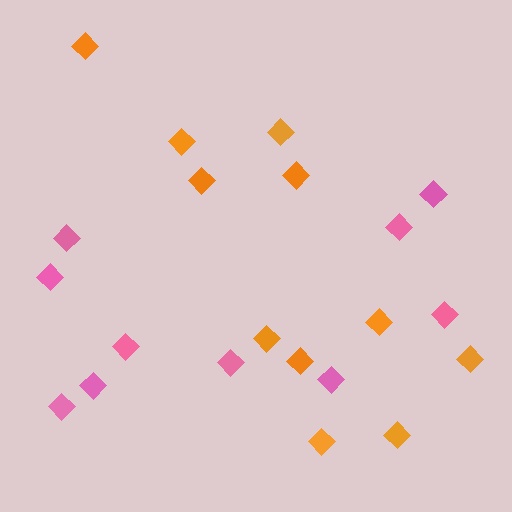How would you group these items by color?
There are 2 groups: one group of pink diamonds (10) and one group of orange diamonds (11).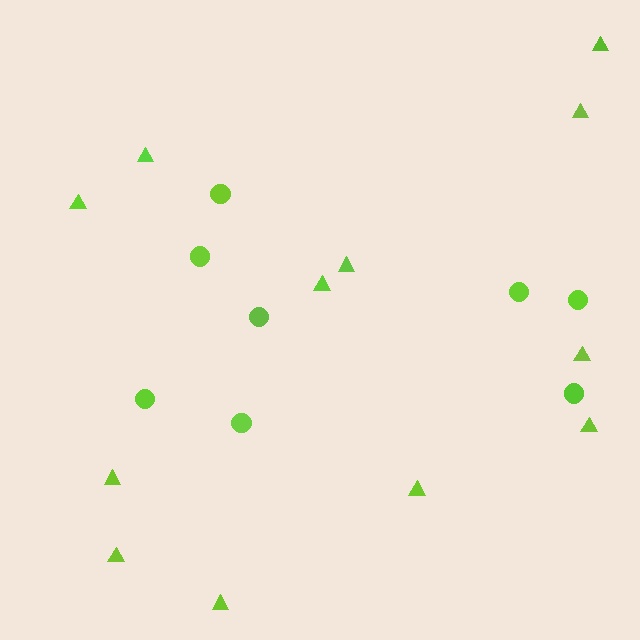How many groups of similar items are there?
There are 2 groups: one group of triangles (12) and one group of circles (8).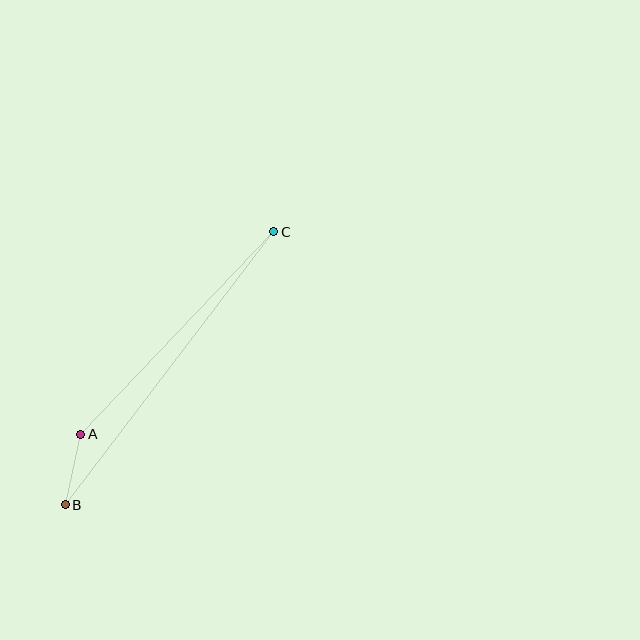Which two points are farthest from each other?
Points B and C are farthest from each other.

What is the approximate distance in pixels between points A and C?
The distance between A and C is approximately 280 pixels.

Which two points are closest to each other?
Points A and B are closest to each other.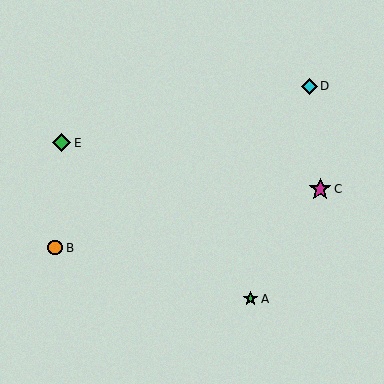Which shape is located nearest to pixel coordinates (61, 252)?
The orange circle (labeled B) at (55, 248) is nearest to that location.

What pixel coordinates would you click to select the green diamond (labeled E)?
Click at (62, 143) to select the green diamond E.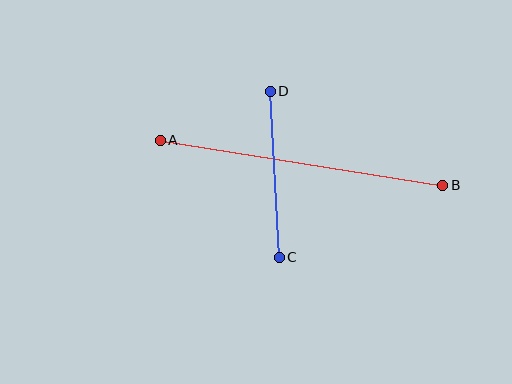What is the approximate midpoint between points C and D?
The midpoint is at approximately (275, 174) pixels.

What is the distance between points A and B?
The distance is approximately 286 pixels.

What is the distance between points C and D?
The distance is approximately 166 pixels.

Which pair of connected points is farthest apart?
Points A and B are farthest apart.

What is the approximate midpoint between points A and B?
The midpoint is at approximately (302, 163) pixels.